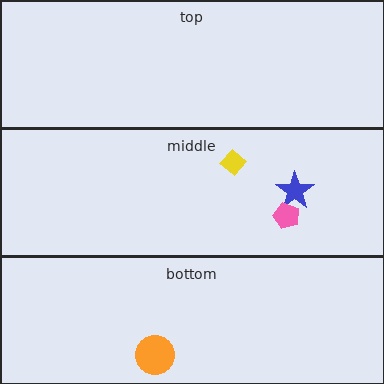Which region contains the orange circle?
The bottom region.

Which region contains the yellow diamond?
The middle region.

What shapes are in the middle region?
The blue star, the pink pentagon, the yellow diamond.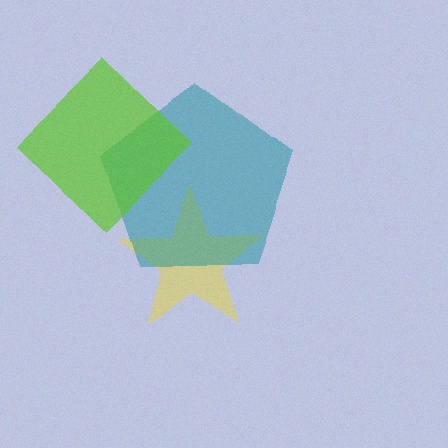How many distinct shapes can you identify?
There are 3 distinct shapes: a yellow star, a teal pentagon, a lime diamond.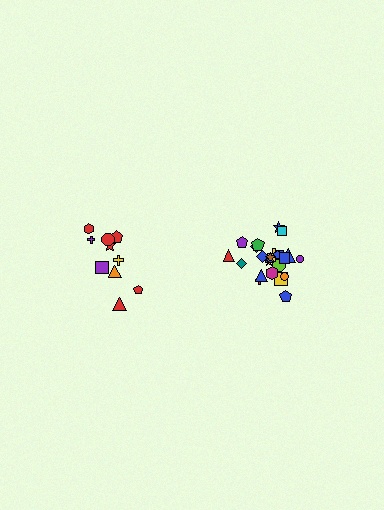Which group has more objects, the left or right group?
The right group.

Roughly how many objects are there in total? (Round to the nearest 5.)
Roughly 35 objects in total.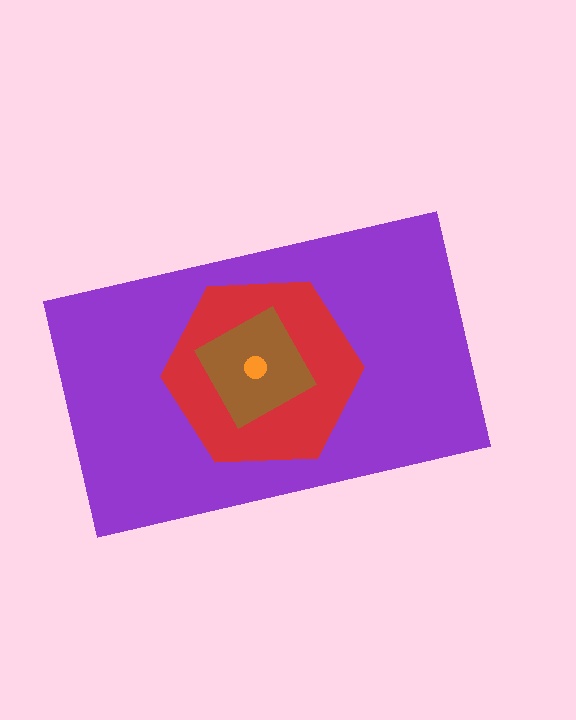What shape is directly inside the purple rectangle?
The red hexagon.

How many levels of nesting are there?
4.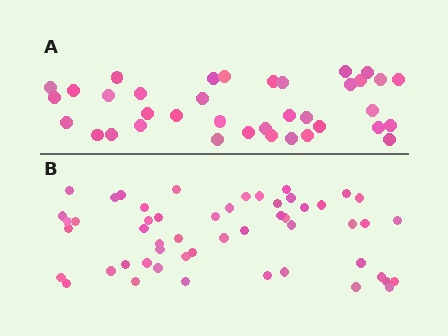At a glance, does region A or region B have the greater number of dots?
Region B (the bottom region) has more dots.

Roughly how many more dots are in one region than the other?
Region B has approximately 15 more dots than region A.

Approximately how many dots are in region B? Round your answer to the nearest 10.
About 50 dots. (The exact count is 52, which rounds to 50.)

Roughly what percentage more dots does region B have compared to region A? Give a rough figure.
About 40% more.